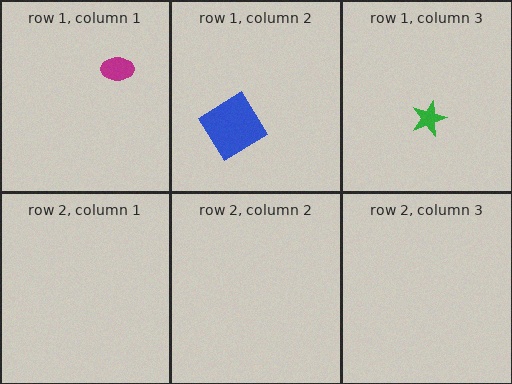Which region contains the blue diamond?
The row 1, column 2 region.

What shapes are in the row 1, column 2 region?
The blue diamond.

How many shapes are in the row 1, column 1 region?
1.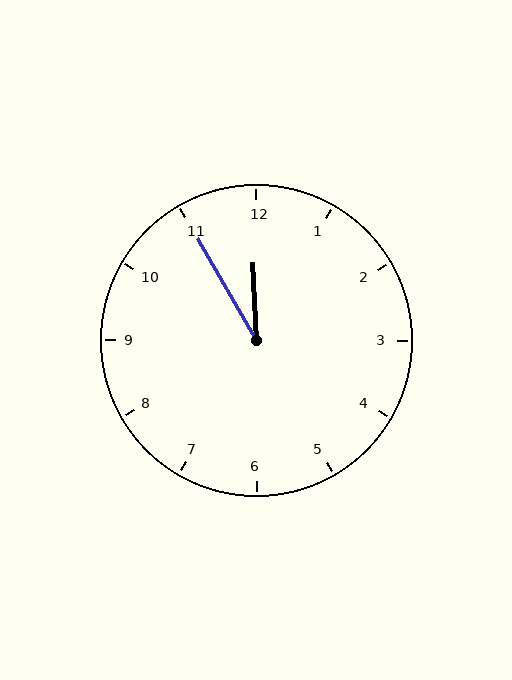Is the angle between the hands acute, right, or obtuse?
It is acute.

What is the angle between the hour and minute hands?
Approximately 28 degrees.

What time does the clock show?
11:55.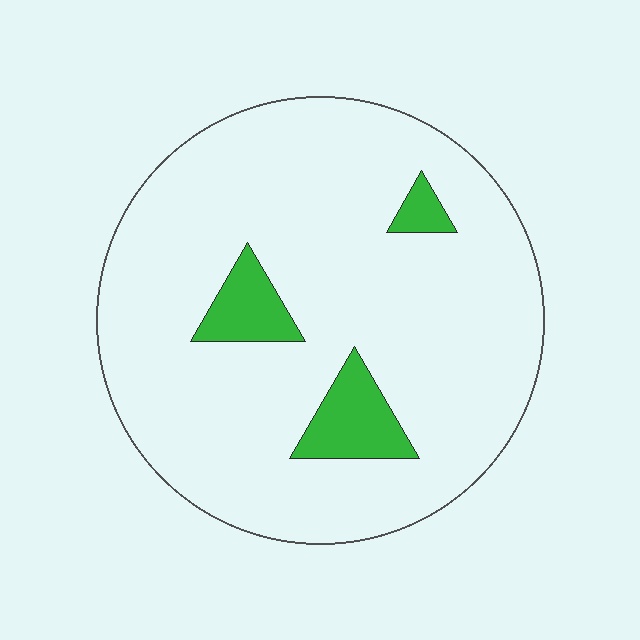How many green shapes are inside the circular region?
3.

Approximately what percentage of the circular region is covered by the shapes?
Approximately 10%.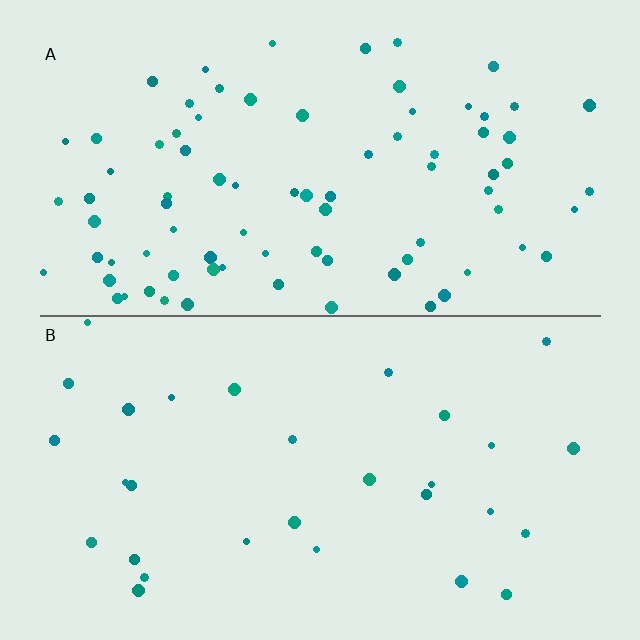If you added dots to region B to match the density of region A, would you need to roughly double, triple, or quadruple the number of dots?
Approximately triple.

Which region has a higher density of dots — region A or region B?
A (the top).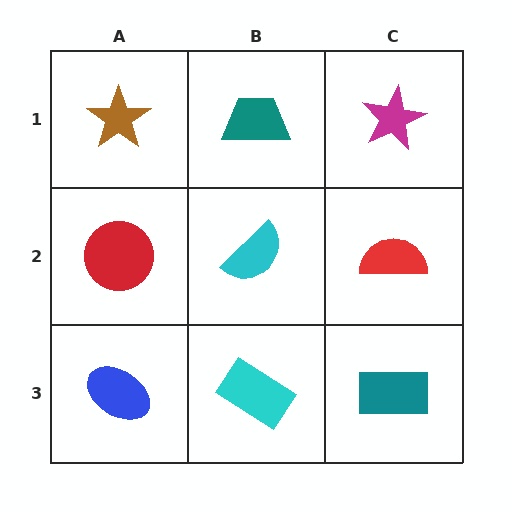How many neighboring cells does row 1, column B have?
3.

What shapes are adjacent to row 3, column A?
A red circle (row 2, column A), a cyan rectangle (row 3, column B).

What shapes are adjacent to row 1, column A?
A red circle (row 2, column A), a teal trapezoid (row 1, column B).